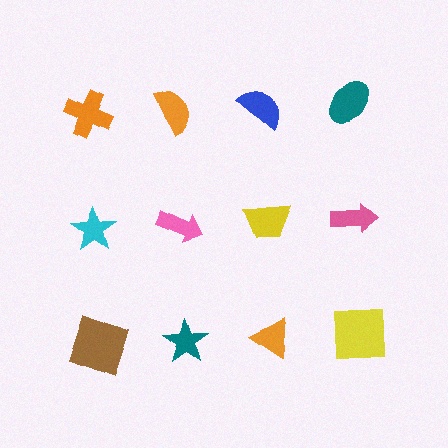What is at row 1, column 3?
A blue semicircle.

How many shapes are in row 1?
4 shapes.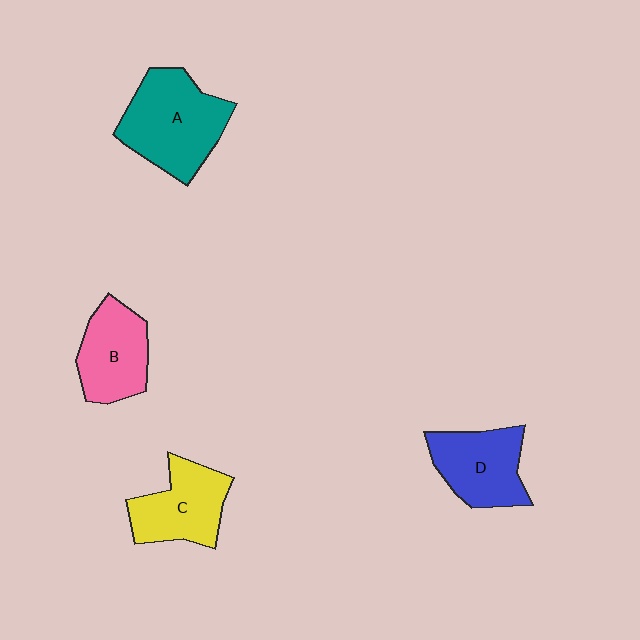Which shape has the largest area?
Shape A (teal).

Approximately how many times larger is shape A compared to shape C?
Approximately 1.3 times.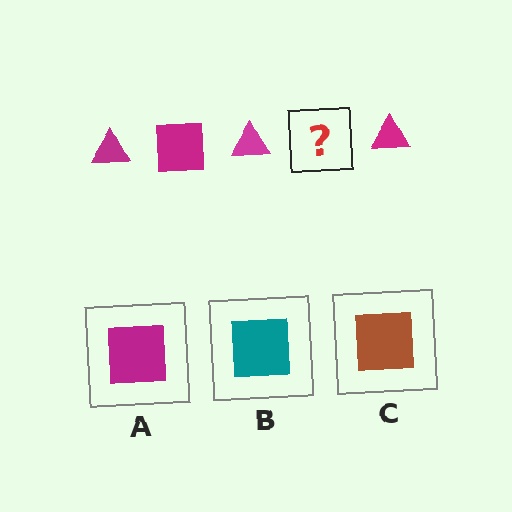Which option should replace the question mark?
Option A.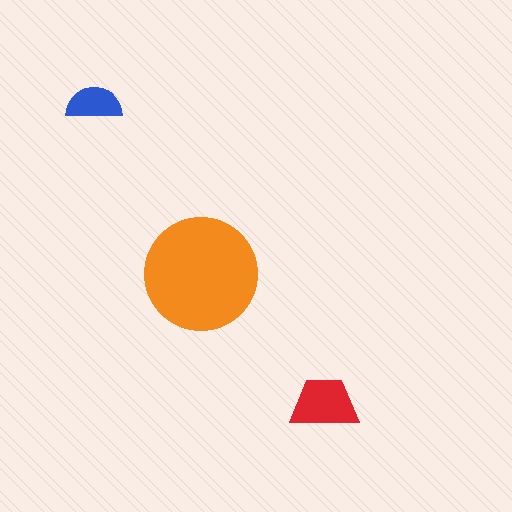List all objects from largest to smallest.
The orange circle, the red trapezoid, the blue semicircle.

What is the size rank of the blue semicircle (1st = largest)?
3rd.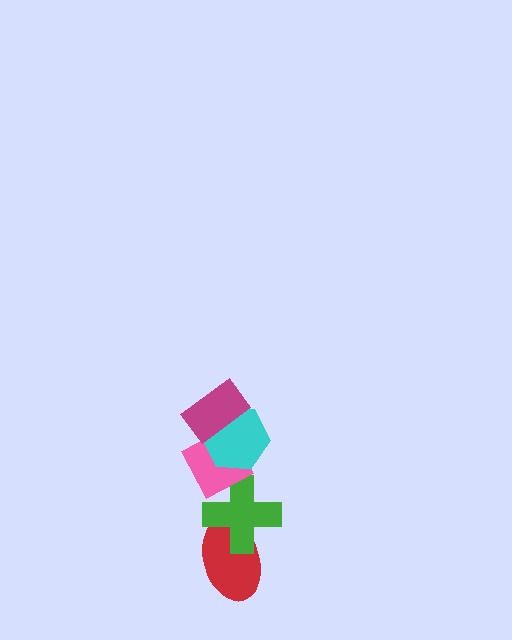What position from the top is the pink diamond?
The pink diamond is 3rd from the top.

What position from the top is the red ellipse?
The red ellipse is 5th from the top.